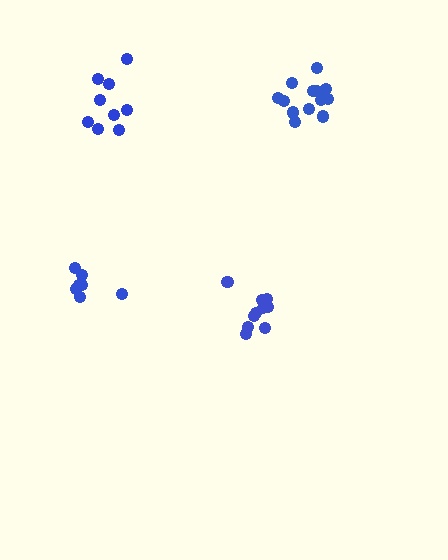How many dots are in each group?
Group 1: 8 dots, Group 2: 9 dots, Group 3: 10 dots, Group 4: 14 dots (41 total).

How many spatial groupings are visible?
There are 4 spatial groupings.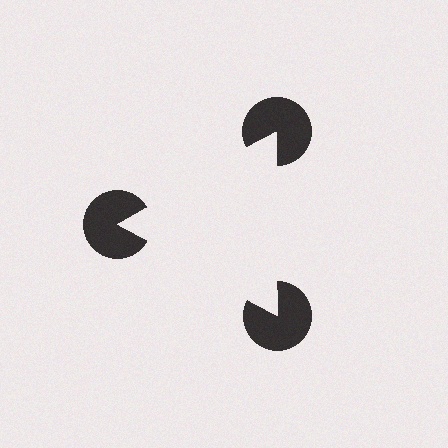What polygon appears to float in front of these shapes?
An illusory triangle — its edges are inferred from the aligned wedge cuts in the pac-man discs, not physically drawn.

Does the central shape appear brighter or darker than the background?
It typically appears slightly brighter than the background, even though no actual brightness change is drawn.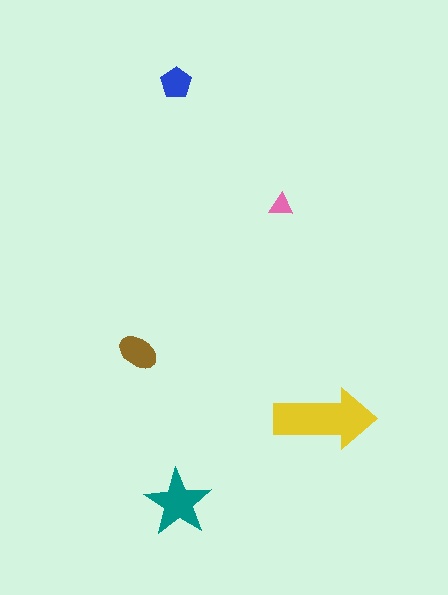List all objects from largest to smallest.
The yellow arrow, the teal star, the brown ellipse, the blue pentagon, the pink triangle.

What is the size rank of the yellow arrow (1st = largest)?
1st.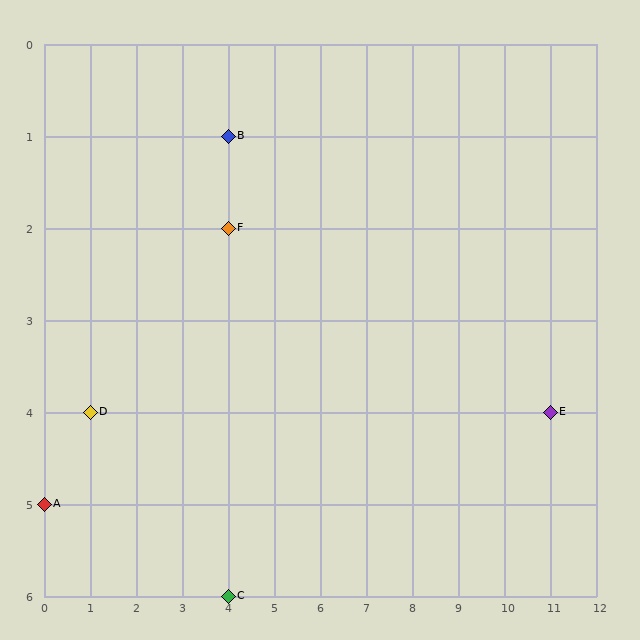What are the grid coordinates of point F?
Point F is at grid coordinates (4, 2).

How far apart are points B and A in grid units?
Points B and A are 4 columns and 4 rows apart (about 5.7 grid units diagonally).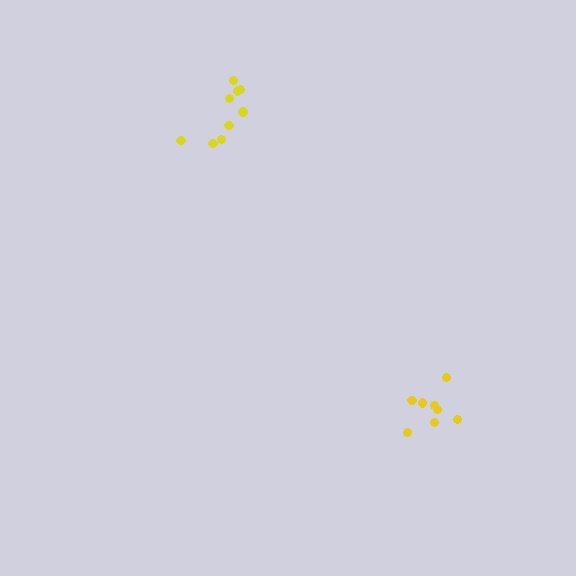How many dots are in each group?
Group 1: 8 dots, Group 2: 9 dots (17 total).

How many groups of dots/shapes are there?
There are 2 groups.